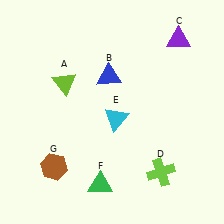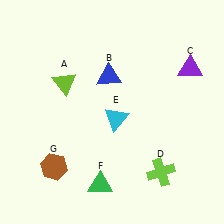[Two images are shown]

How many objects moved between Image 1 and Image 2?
1 object moved between the two images.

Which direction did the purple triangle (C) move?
The purple triangle (C) moved down.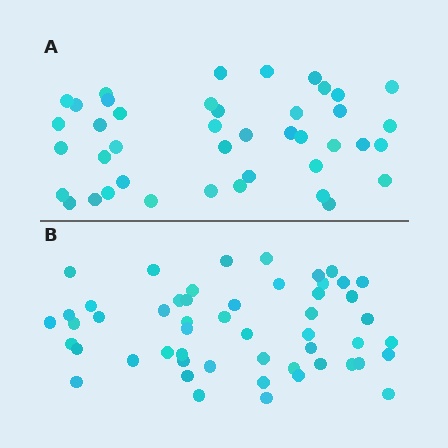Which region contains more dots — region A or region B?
Region B (the bottom region) has more dots.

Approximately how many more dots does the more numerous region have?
Region B has roughly 10 or so more dots than region A.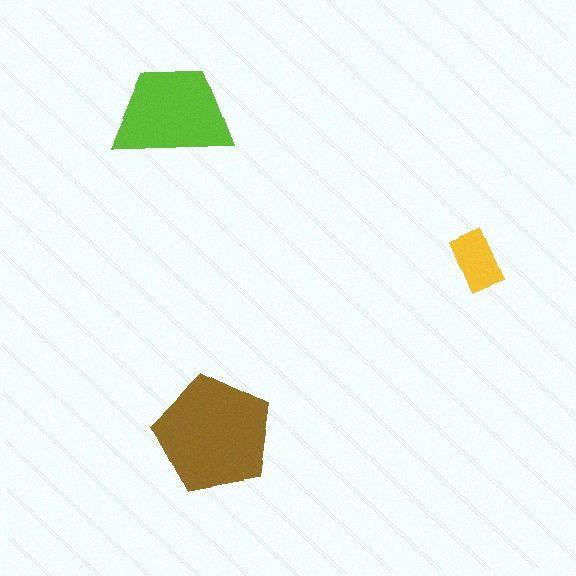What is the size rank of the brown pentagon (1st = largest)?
1st.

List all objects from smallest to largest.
The yellow rectangle, the lime trapezoid, the brown pentagon.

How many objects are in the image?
There are 3 objects in the image.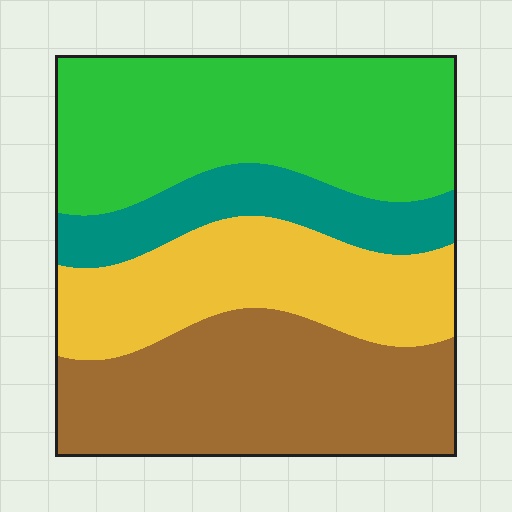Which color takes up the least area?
Teal, at roughly 15%.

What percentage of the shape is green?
Green takes up about one third (1/3) of the shape.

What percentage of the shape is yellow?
Yellow takes up about one quarter (1/4) of the shape.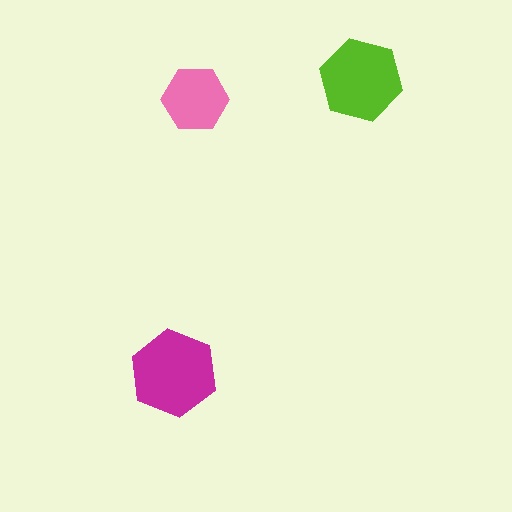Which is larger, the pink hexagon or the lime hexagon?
The lime one.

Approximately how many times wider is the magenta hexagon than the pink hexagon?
About 1.5 times wider.